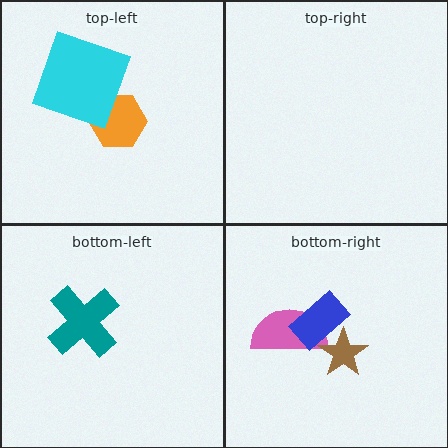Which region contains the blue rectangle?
The bottom-right region.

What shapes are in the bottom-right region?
The pink semicircle, the blue rectangle, the brown star.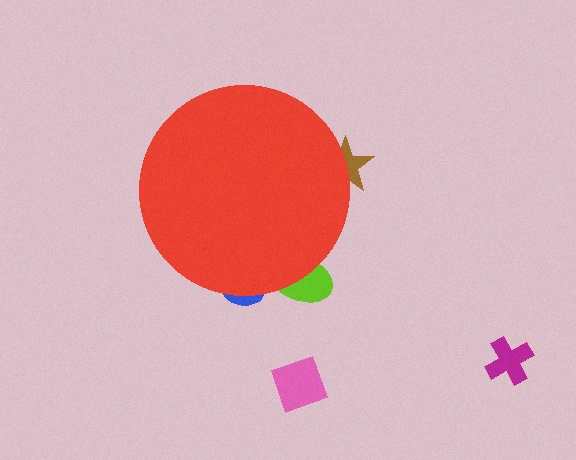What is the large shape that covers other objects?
A red circle.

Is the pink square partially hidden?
No, the pink square is fully visible.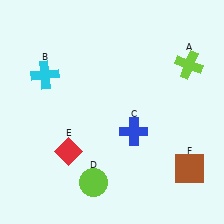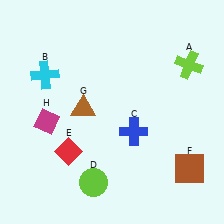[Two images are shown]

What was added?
A brown triangle (G), a magenta diamond (H) were added in Image 2.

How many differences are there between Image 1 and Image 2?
There are 2 differences between the two images.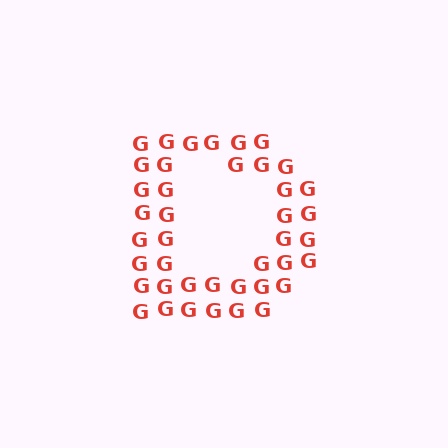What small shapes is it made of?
It is made of small letter G's.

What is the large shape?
The large shape is the letter D.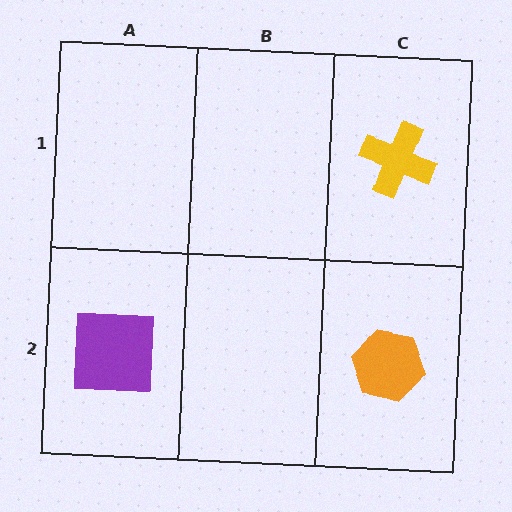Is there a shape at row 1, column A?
No, that cell is empty.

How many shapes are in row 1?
1 shape.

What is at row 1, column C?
A yellow cross.